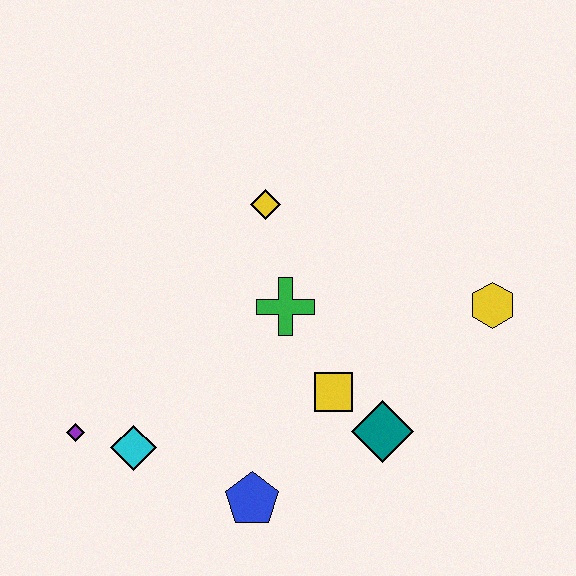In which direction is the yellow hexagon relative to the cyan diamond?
The yellow hexagon is to the right of the cyan diamond.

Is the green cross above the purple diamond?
Yes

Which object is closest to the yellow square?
The teal diamond is closest to the yellow square.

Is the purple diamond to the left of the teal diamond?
Yes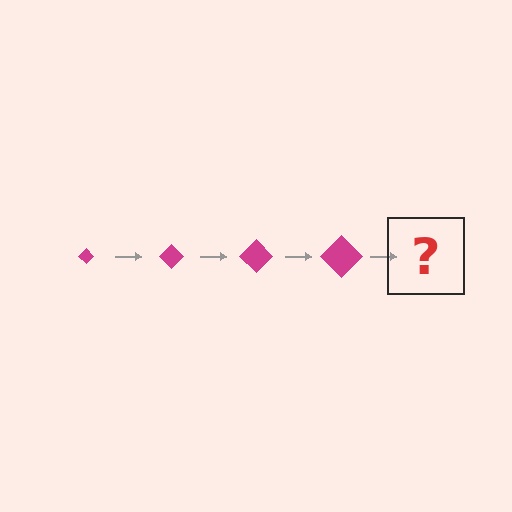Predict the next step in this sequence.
The next step is a magenta diamond, larger than the previous one.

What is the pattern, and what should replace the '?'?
The pattern is that the diamond gets progressively larger each step. The '?' should be a magenta diamond, larger than the previous one.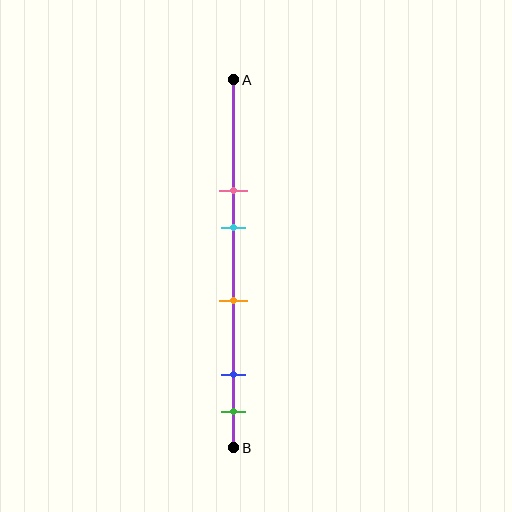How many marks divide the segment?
There are 5 marks dividing the segment.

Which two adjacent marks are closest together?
The blue and green marks are the closest adjacent pair.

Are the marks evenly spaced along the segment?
No, the marks are not evenly spaced.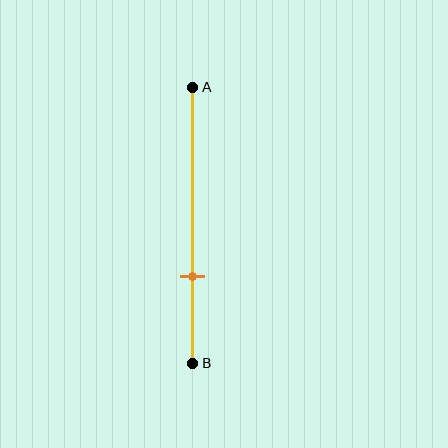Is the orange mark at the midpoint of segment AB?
No, the mark is at about 70% from A, not at the 50% midpoint.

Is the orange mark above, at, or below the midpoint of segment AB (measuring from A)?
The orange mark is below the midpoint of segment AB.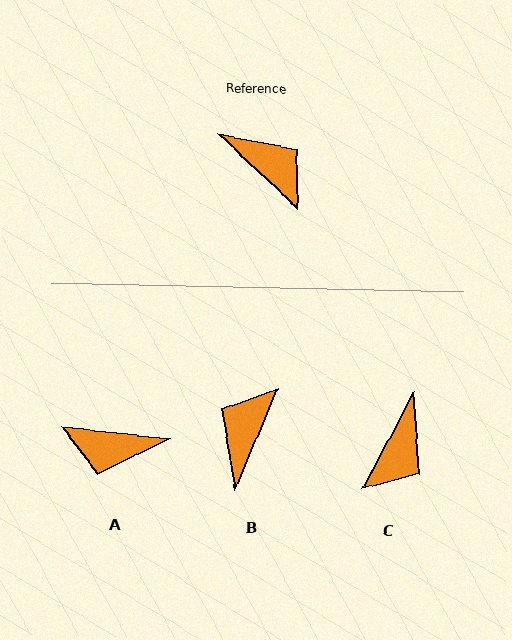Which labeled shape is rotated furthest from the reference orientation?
A, about 143 degrees away.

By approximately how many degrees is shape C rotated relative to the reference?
Approximately 75 degrees clockwise.